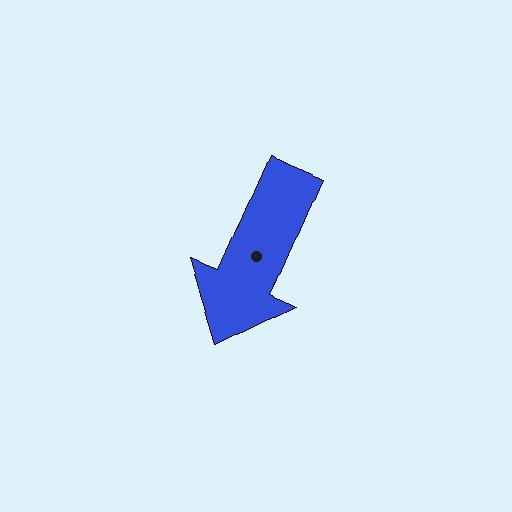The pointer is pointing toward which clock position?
Roughly 7 o'clock.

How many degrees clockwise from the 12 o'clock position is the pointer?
Approximately 204 degrees.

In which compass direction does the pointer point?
Southwest.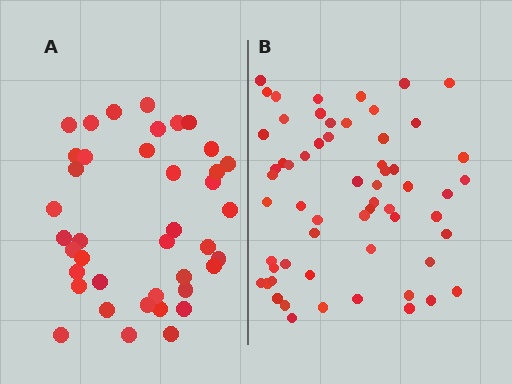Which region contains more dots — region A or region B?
Region B (the right region) has more dots.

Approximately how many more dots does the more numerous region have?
Region B has approximately 20 more dots than region A.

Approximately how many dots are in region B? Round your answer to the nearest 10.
About 60 dots.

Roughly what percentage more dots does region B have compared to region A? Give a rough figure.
About 50% more.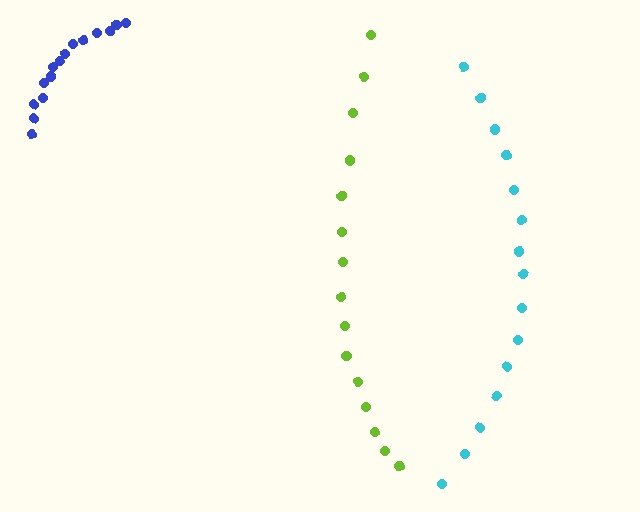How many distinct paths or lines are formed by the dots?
There are 3 distinct paths.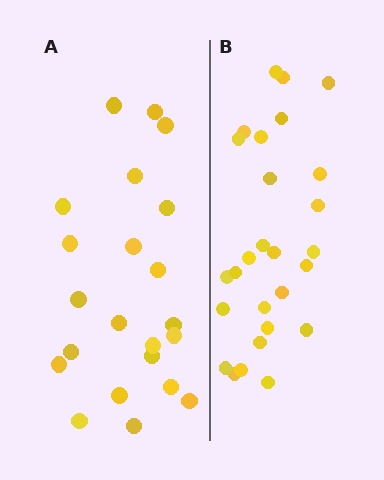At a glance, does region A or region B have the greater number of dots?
Region B (the right region) has more dots.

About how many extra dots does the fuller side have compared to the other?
Region B has about 5 more dots than region A.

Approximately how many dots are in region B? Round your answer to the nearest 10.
About 30 dots. (The exact count is 27, which rounds to 30.)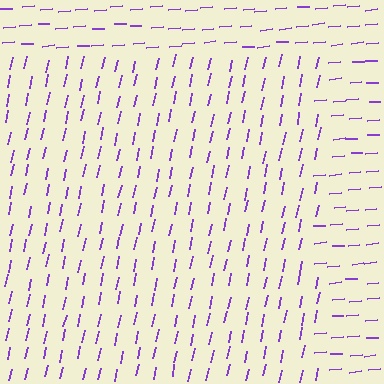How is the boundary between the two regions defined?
The boundary is defined purely by a change in line orientation (approximately 73 degrees difference). All lines are the same color and thickness.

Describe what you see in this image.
The image is filled with small purple line segments. A rectangle region in the image has lines oriented differently from the surrounding lines, creating a visible texture boundary.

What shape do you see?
I see a rectangle.